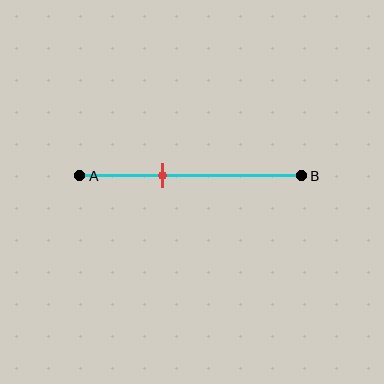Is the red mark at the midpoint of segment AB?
No, the mark is at about 35% from A, not at the 50% midpoint.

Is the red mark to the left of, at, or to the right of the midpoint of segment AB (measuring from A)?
The red mark is to the left of the midpoint of segment AB.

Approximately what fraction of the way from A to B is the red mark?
The red mark is approximately 35% of the way from A to B.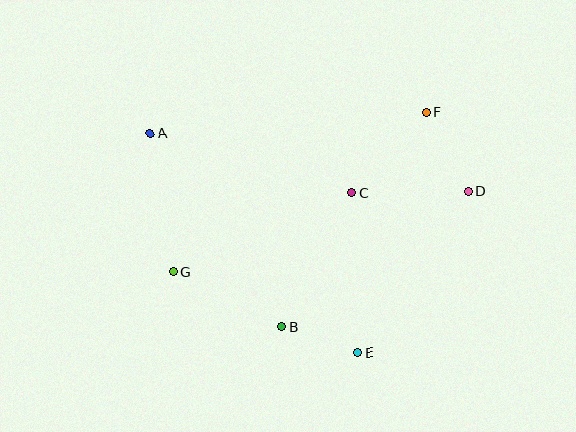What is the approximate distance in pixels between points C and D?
The distance between C and D is approximately 117 pixels.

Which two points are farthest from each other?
Points A and D are farthest from each other.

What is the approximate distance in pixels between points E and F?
The distance between E and F is approximately 250 pixels.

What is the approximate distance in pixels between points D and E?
The distance between D and E is approximately 195 pixels.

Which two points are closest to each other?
Points B and E are closest to each other.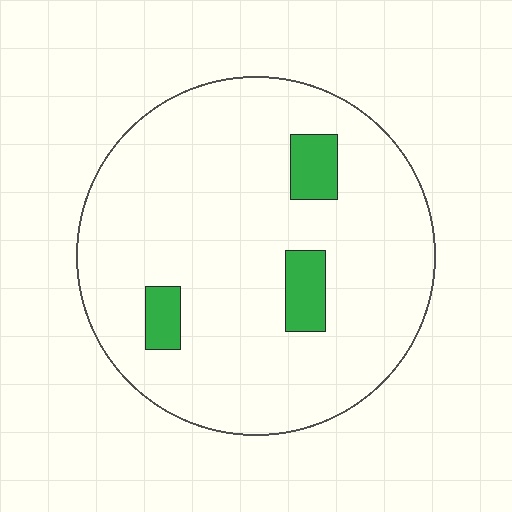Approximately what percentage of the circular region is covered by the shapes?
Approximately 10%.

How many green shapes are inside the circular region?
3.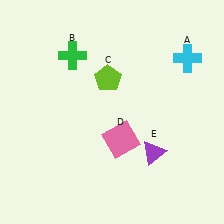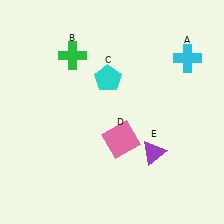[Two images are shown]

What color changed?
The pentagon (C) changed from lime in Image 1 to cyan in Image 2.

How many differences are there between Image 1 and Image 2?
There is 1 difference between the two images.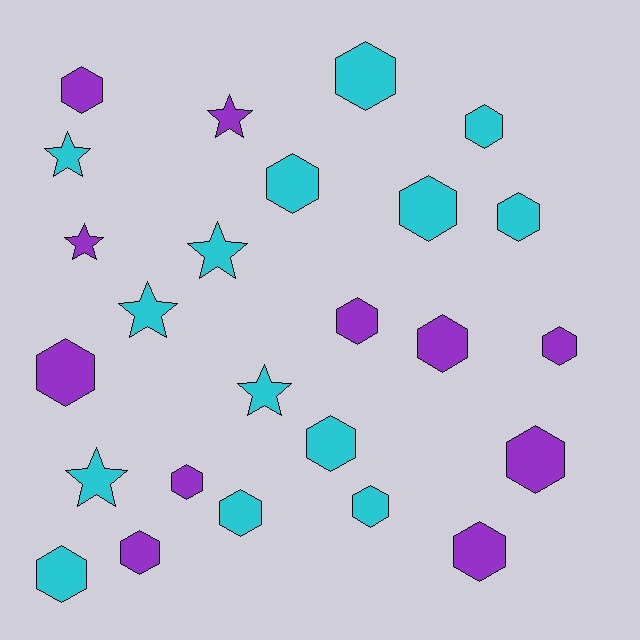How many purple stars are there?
There are 2 purple stars.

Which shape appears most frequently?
Hexagon, with 18 objects.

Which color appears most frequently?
Cyan, with 14 objects.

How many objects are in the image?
There are 25 objects.